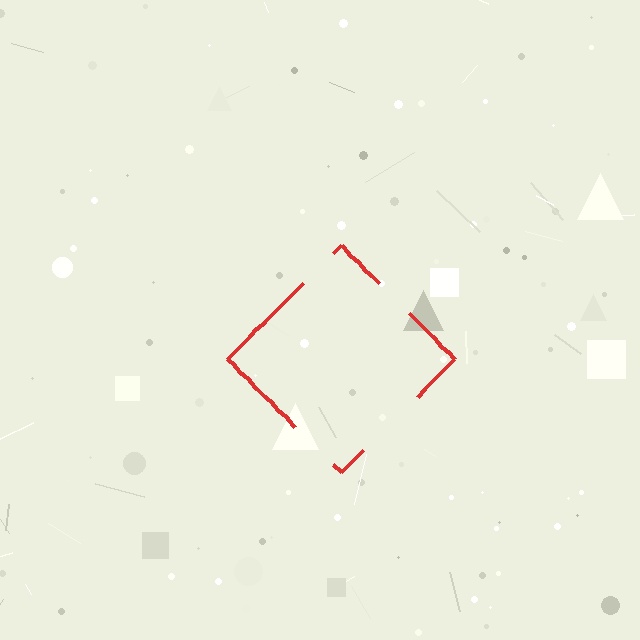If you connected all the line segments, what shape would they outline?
They would outline a diamond.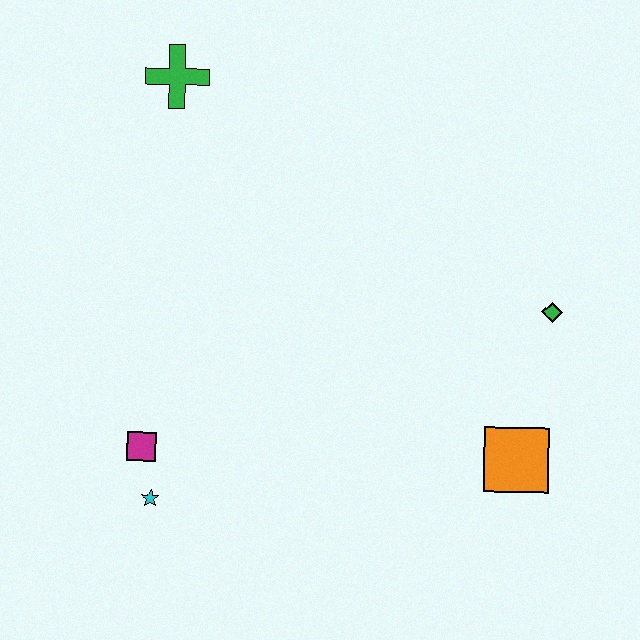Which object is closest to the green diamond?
The orange square is closest to the green diamond.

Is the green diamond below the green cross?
Yes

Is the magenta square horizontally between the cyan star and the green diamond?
No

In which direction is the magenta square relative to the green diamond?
The magenta square is to the left of the green diamond.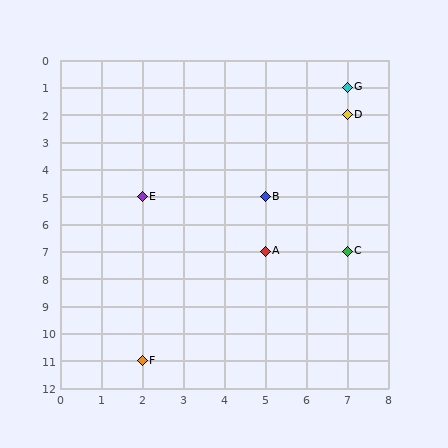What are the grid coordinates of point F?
Point F is at grid coordinates (2, 11).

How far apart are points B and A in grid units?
Points B and A are 2 rows apart.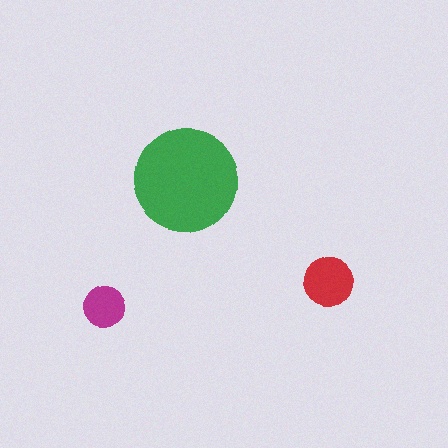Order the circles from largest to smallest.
the green one, the red one, the magenta one.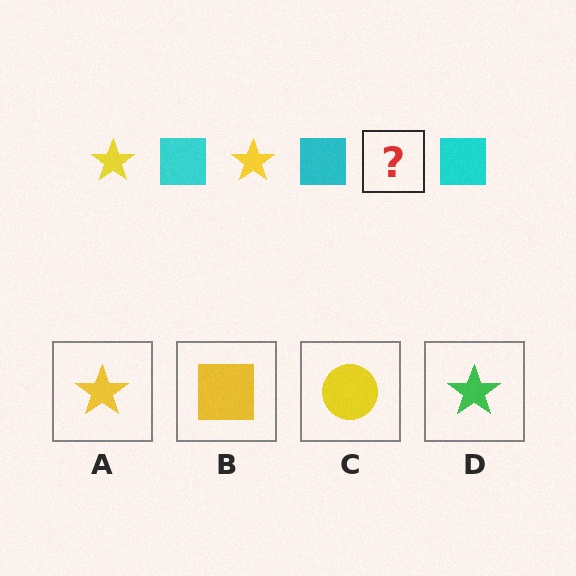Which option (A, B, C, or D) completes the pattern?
A.